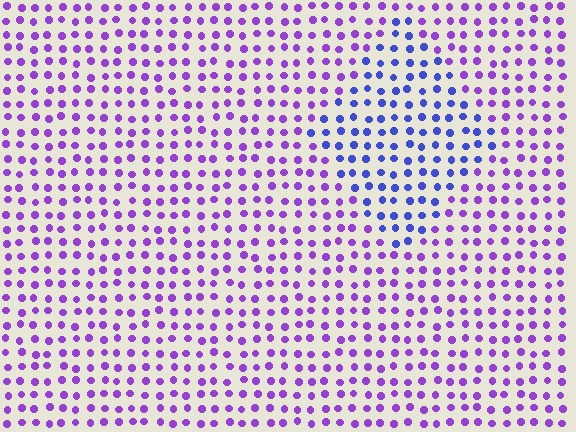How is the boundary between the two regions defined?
The boundary is defined purely by a slight shift in hue (about 40 degrees). Spacing, size, and orientation are identical on both sides.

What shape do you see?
I see a diamond.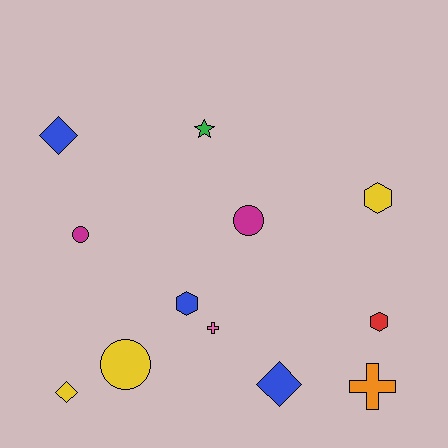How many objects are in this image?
There are 12 objects.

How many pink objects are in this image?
There is 1 pink object.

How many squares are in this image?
There are no squares.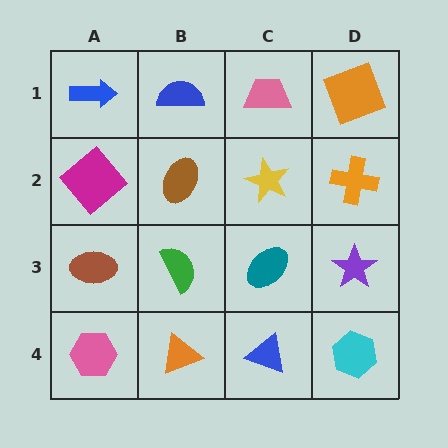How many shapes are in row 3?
4 shapes.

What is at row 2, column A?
A magenta diamond.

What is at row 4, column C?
A blue triangle.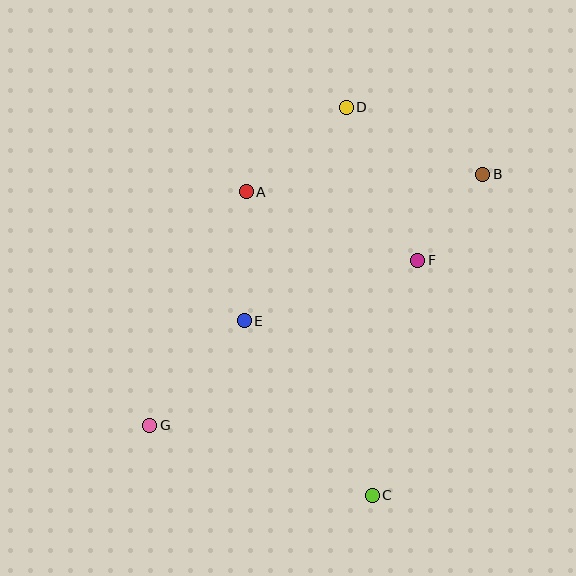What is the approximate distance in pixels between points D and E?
The distance between D and E is approximately 237 pixels.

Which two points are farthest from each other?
Points B and G are farthest from each other.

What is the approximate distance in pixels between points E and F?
The distance between E and F is approximately 184 pixels.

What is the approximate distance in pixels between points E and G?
The distance between E and G is approximately 141 pixels.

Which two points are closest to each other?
Points B and F are closest to each other.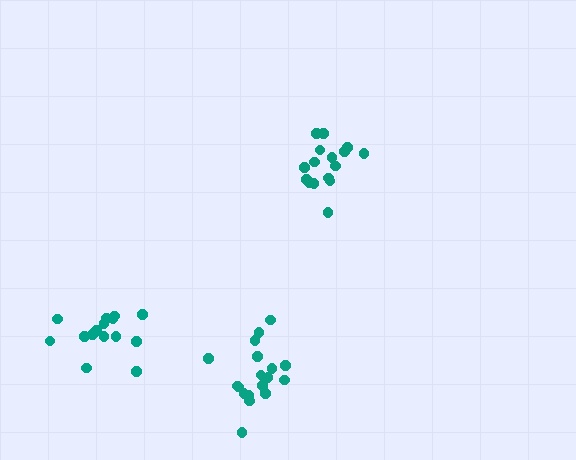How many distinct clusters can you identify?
There are 3 distinct clusters.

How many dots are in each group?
Group 1: 16 dots, Group 2: 15 dots, Group 3: 18 dots (49 total).